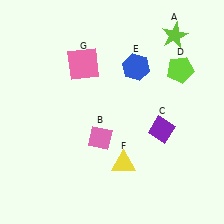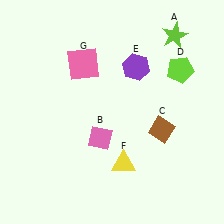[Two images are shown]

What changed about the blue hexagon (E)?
In Image 1, E is blue. In Image 2, it changed to purple.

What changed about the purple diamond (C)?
In Image 1, C is purple. In Image 2, it changed to brown.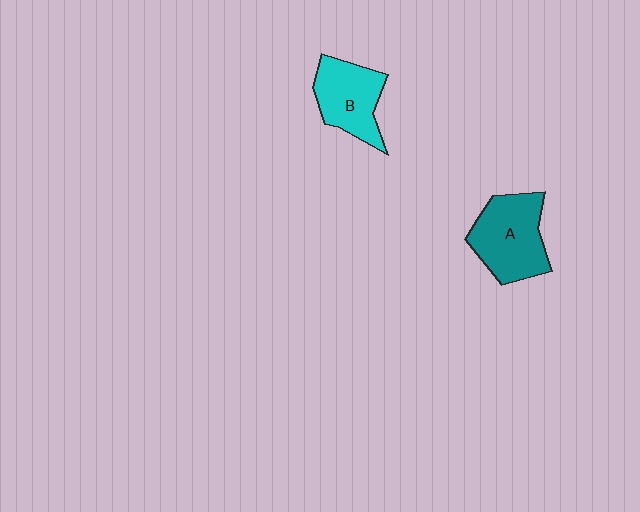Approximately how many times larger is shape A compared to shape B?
Approximately 1.2 times.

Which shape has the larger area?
Shape A (teal).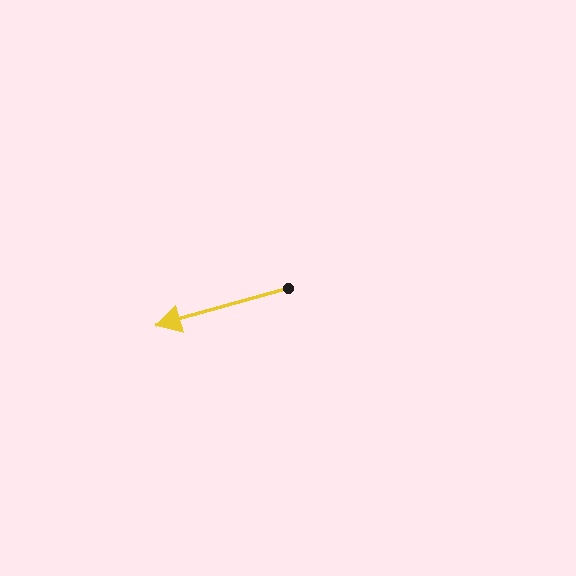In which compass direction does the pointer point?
West.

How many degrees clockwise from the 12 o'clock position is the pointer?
Approximately 254 degrees.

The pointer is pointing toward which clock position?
Roughly 8 o'clock.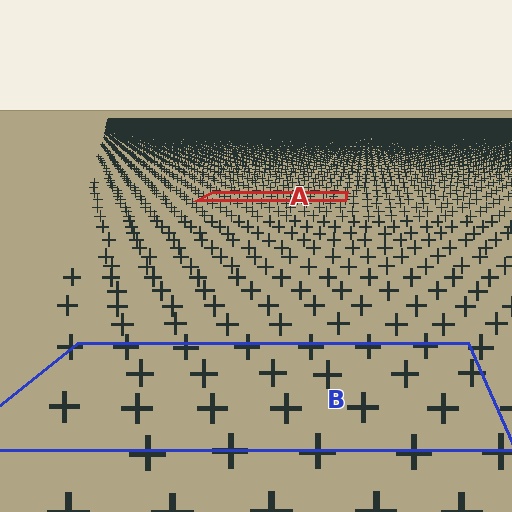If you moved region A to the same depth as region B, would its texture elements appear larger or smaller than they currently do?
They would appear larger. At a closer depth, the same texture elements are projected at a bigger on-screen size.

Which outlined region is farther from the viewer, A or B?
Region A is farther from the viewer — the texture elements inside it appear smaller and more densely packed.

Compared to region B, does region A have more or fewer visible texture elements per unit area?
Region A has more texture elements per unit area — they are packed more densely because it is farther away.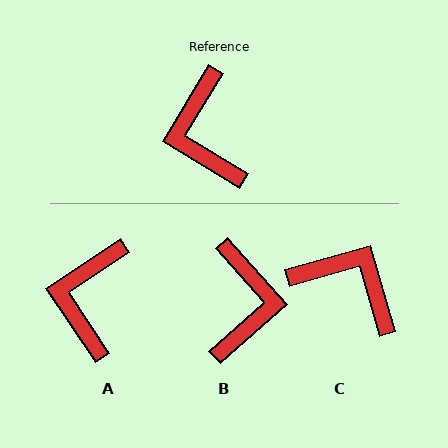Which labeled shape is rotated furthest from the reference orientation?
B, about 163 degrees away.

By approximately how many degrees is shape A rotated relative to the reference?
Approximately 25 degrees clockwise.